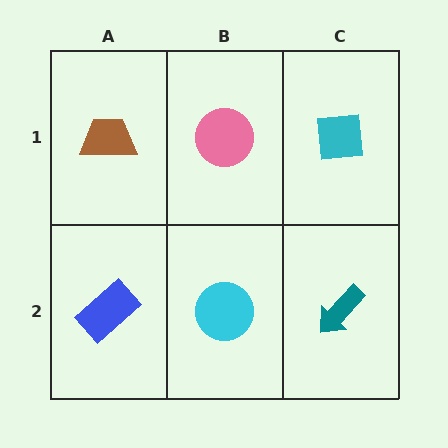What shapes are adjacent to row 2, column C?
A cyan square (row 1, column C), a cyan circle (row 2, column B).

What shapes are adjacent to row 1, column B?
A cyan circle (row 2, column B), a brown trapezoid (row 1, column A), a cyan square (row 1, column C).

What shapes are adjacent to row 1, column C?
A teal arrow (row 2, column C), a pink circle (row 1, column B).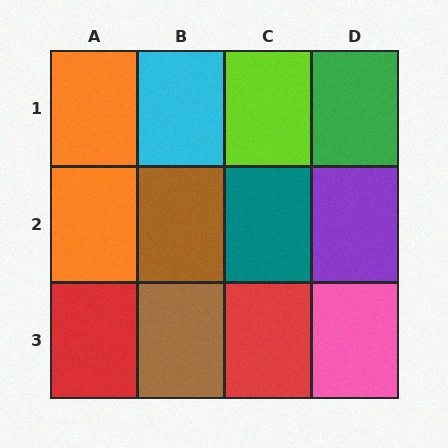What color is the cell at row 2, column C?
Teal.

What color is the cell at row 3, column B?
Brown.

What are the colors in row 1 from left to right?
Orange, cyan, lime, green.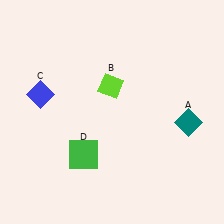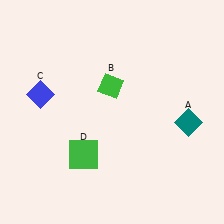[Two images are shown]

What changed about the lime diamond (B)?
In Image 1, B is lime. In Image 2, it changed to green.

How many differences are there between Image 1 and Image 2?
There is 1 difference between the two images.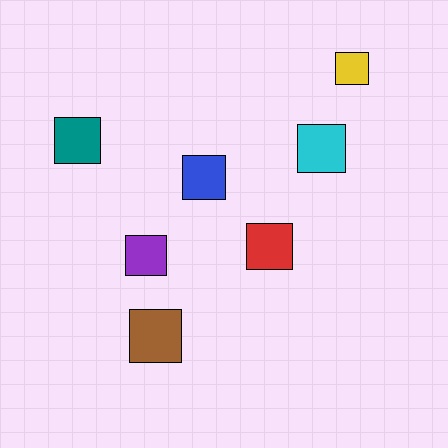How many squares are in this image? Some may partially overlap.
There are 7 squares.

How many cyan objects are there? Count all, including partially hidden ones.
There is 1 cyan object.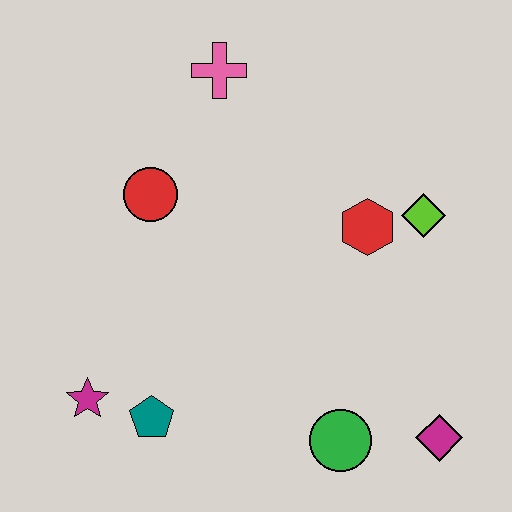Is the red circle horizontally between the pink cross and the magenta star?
Yes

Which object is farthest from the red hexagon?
The magenta star is farthest from the red hexagon.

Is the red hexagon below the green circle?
No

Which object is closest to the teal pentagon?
The magenta star is closest to the teal pentagon.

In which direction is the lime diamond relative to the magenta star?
The lime diamond is to the right of the magenta star.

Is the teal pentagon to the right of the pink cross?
No